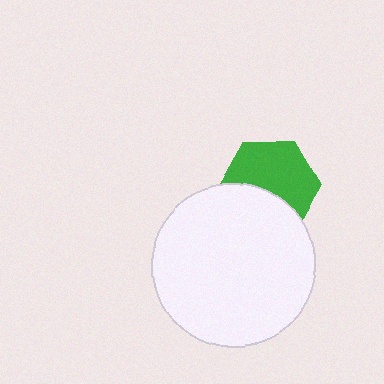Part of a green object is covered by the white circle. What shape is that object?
It is a hexagon.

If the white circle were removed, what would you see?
You would see the complete green hexagon.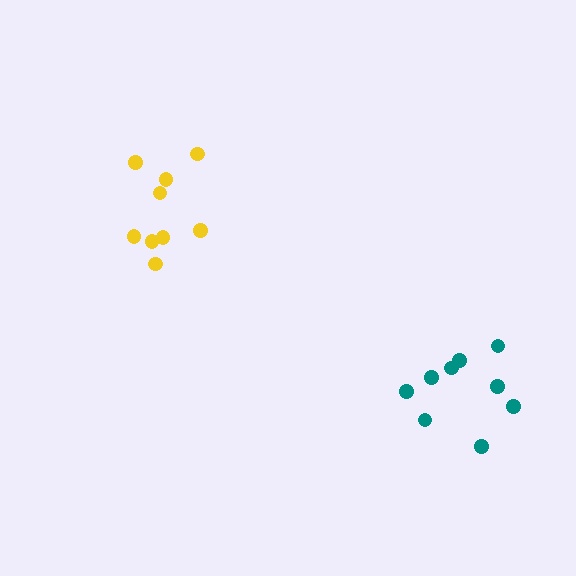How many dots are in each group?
Group 1: 9 dots, Group 2: 9 dots (18 total).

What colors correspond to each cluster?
The clusters are colored: yellow, teal.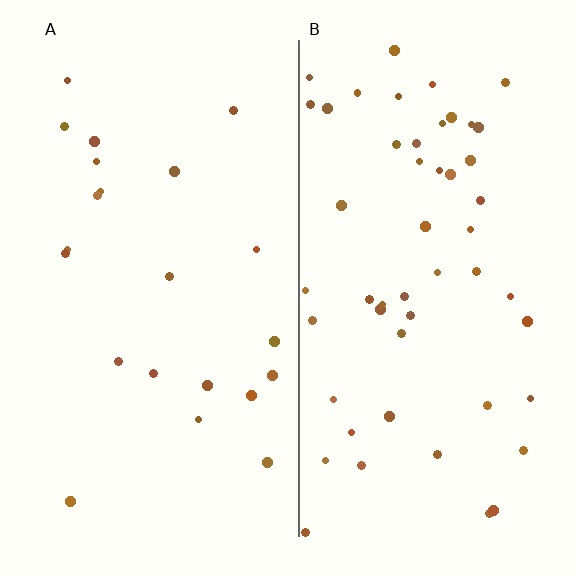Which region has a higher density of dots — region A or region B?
B (the right).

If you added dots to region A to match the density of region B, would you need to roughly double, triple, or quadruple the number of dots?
Approximately double.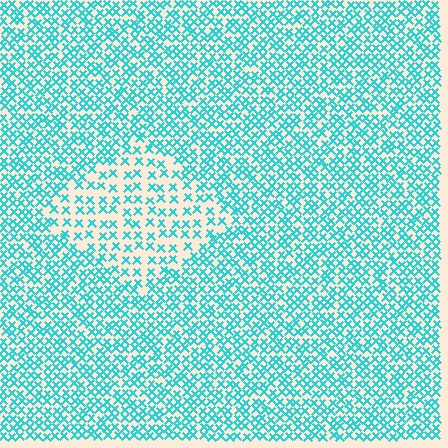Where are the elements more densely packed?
The elements are more densely packed outside the diamond boundary.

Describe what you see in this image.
The image contains small cyan elements arranged at two different densities. A diamond-shaped region is visible where the elements are less densely packed than the surrounding area.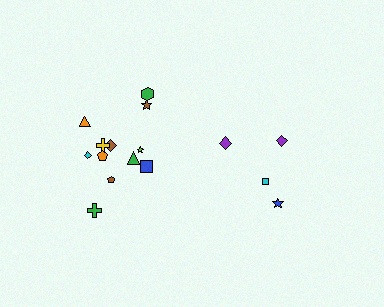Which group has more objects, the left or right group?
The left group.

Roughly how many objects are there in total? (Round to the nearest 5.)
Roughly 15 objects in total.